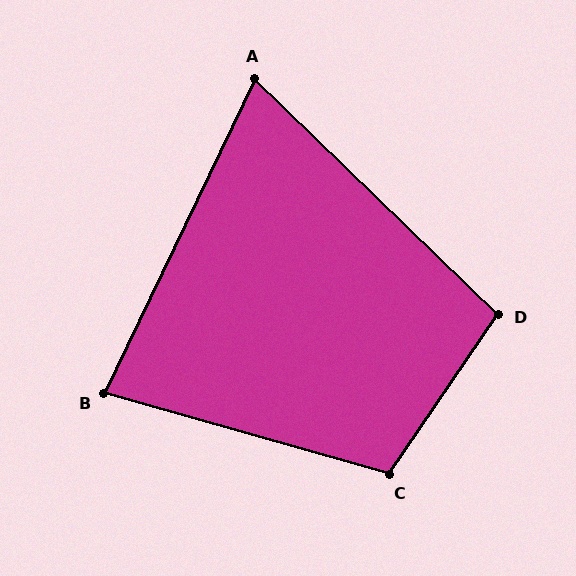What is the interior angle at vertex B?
Approximately 80 degrees (acute).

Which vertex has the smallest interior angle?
A, at approximately 71 degrees.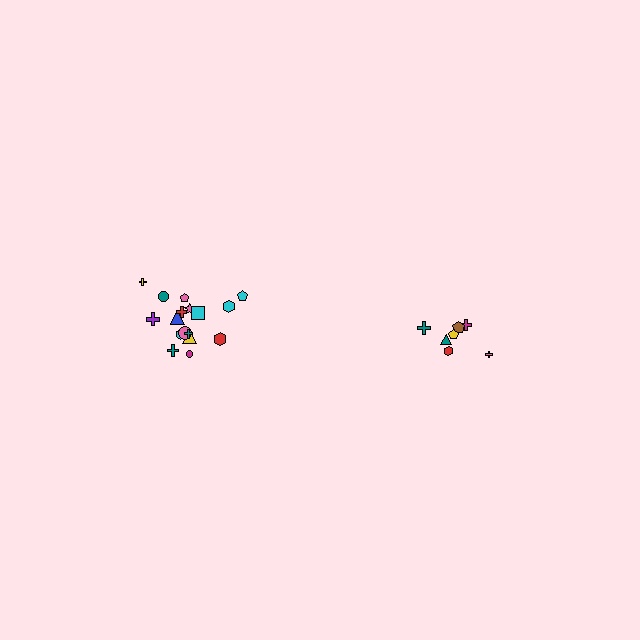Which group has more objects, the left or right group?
The left group.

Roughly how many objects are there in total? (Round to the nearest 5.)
Roughly 25 objects in total.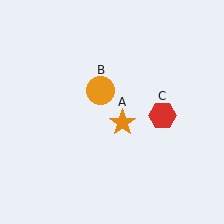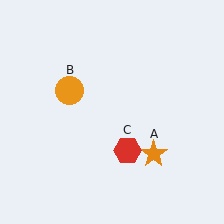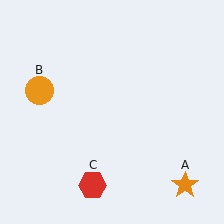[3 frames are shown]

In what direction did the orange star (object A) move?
The orange star (object A) moved down and to the right.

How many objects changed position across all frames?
3 objects changed position: orange star (object A), orange circle (object B), red hexagon (object C).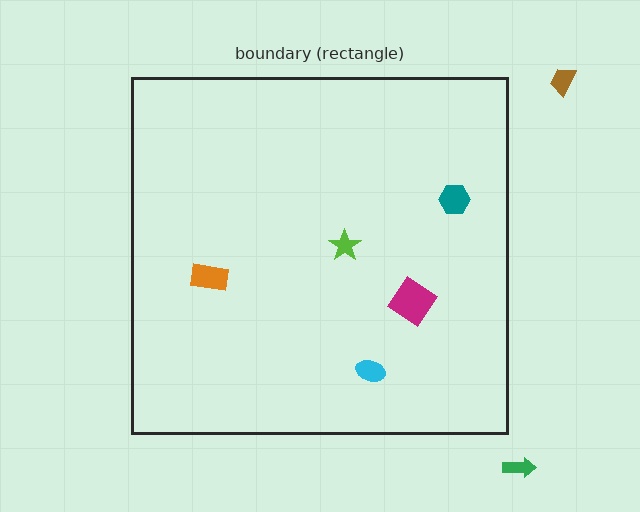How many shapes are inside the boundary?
5 inside, 2 outside.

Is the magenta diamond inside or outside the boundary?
Inside.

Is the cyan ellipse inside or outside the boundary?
Inside.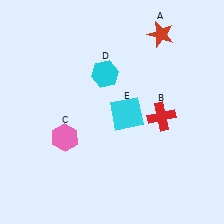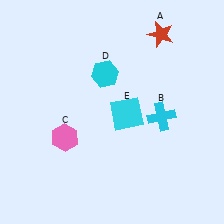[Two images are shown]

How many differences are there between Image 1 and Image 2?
There is 1 difference between the two images.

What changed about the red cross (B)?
In Image 1, B is red. In Image 2, it changed to cyan.